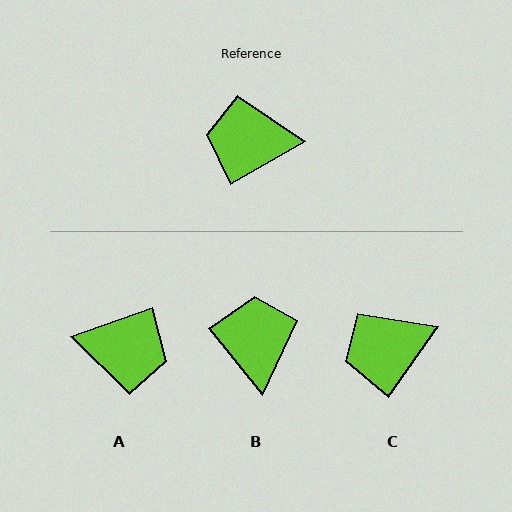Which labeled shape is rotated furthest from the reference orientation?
A, about 170 degrees away.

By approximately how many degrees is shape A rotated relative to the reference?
Approximately 170 degrees counter-clockwise.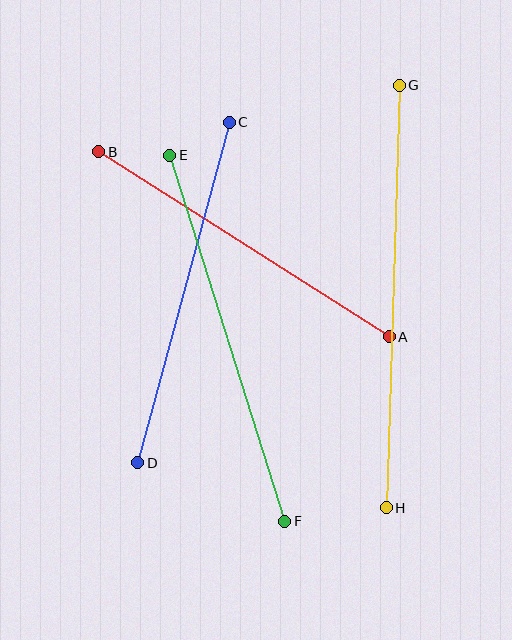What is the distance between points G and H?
The distance is approximately 423 pixels.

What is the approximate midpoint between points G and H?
The midpoint is at approximately (393, 297) pixels.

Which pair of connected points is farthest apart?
Points G and H are farthest apart.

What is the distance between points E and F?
The distance is approximately 384 pixels.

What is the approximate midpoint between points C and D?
The midpoint is at approximately (184, 293) pixels.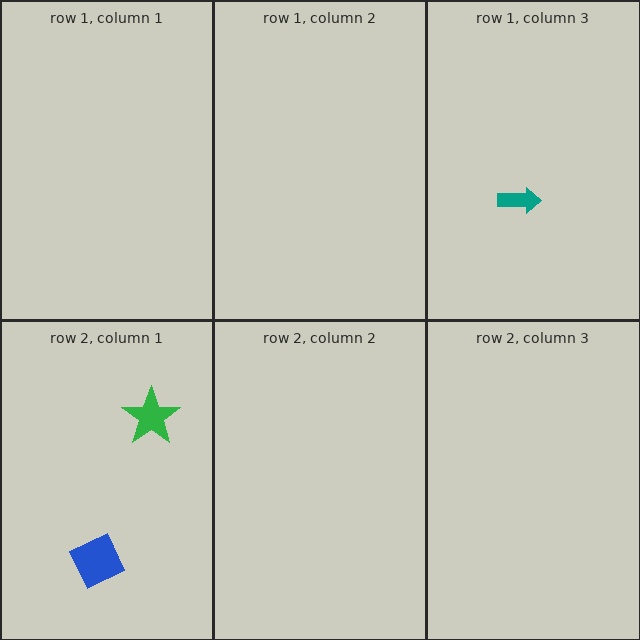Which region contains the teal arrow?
The row 1, column 3 region.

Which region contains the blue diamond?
The row 2, column 1 region.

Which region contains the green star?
The row 2, column 1 region.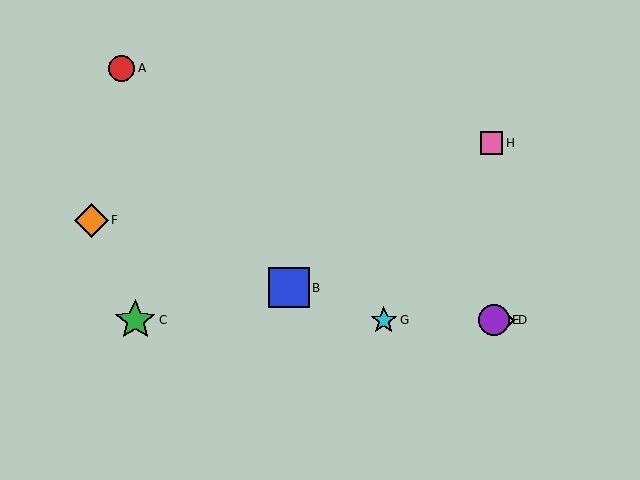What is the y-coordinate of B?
Object B is at y≈288.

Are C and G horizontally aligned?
Yes, both are at y≈320.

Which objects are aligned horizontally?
Objects C, D, E, G are aligned horizontally.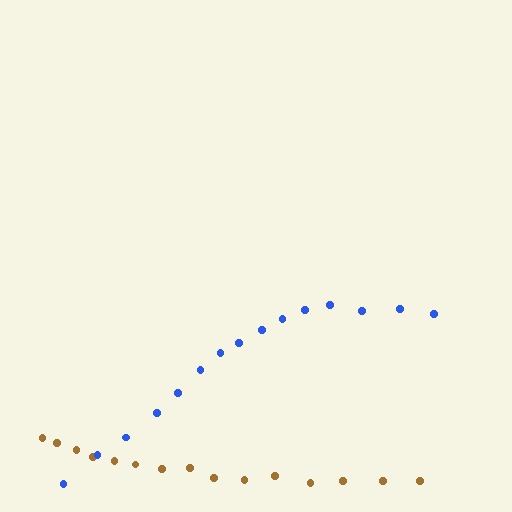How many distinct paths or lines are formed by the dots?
There are 2 distinct paths.